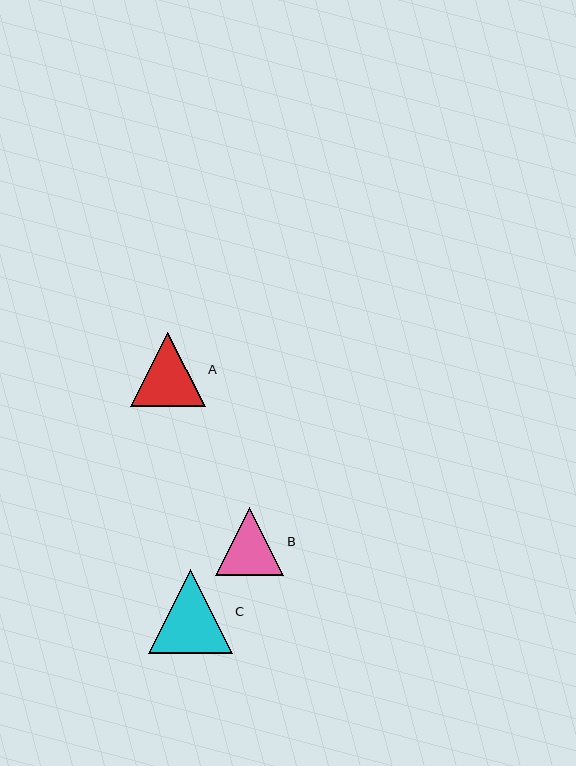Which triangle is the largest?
Triangle C is the largest with a size of approximately 84 pixels.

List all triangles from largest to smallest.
From largest to smallest: C, A, B.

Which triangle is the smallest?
Triangle B is the smallest with a size of approximately 68 pixels.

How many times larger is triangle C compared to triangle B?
Triangle C is approximately 1.2 times the size of triangle B.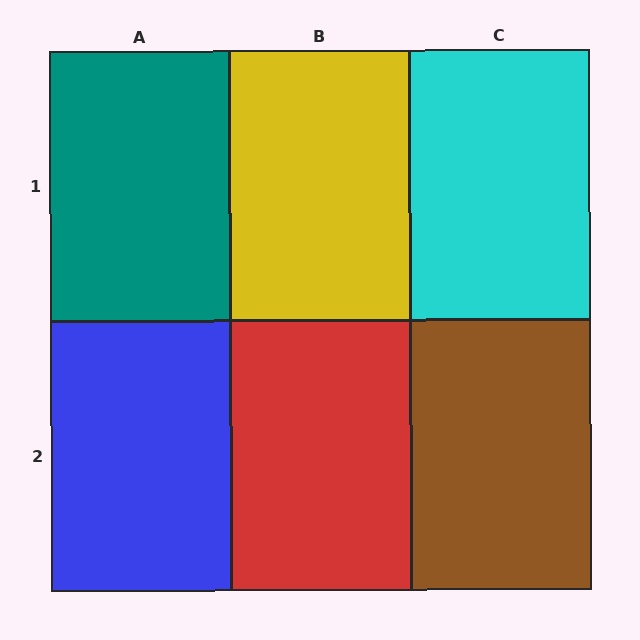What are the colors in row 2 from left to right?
Blue, red, brown.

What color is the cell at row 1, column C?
Cyan.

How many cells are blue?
1 cell is blue.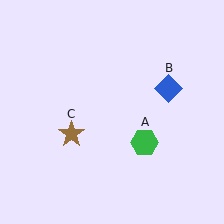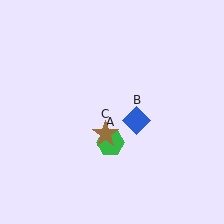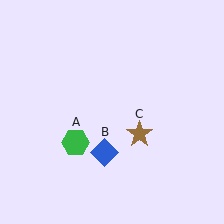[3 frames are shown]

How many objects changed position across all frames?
3 objects changed position: green hexagon (object A), blue diamond (object B), brown star (object C).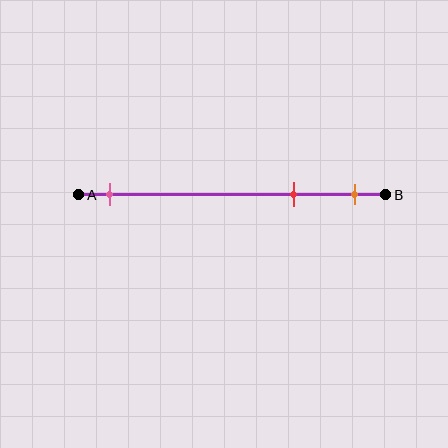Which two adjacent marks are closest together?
The red and orange marks are the closest adjacent pair.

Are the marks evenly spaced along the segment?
No, the marks are not evenly spaced.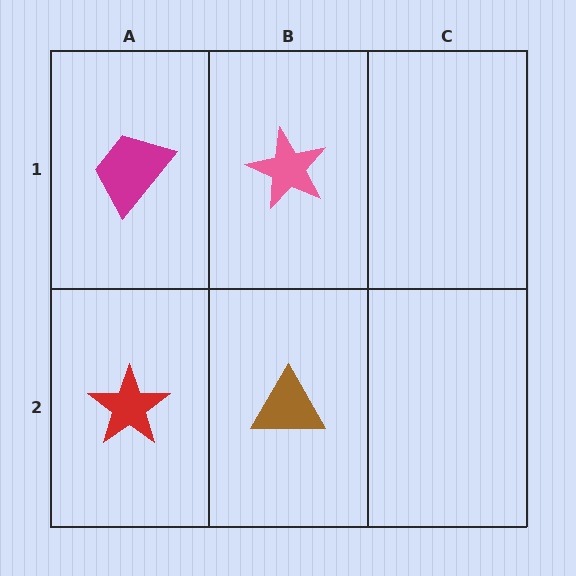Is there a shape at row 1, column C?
No, that cell is empty.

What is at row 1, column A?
A magenta trapezoid.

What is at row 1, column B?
A pink star.